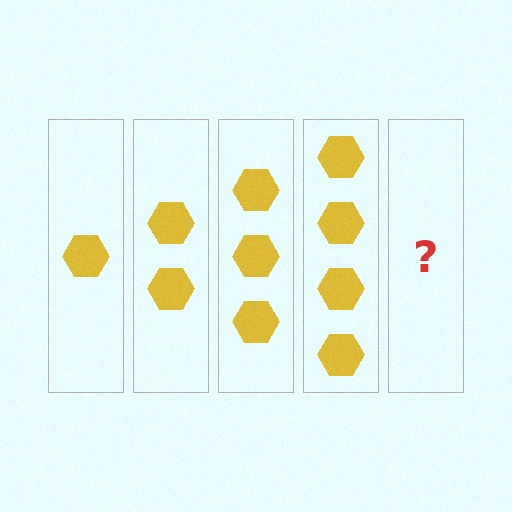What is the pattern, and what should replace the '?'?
The pattern is that each step adds one more hexagon. The '?' should be 5 hexagons.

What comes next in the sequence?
The next element should be 5 hexagons.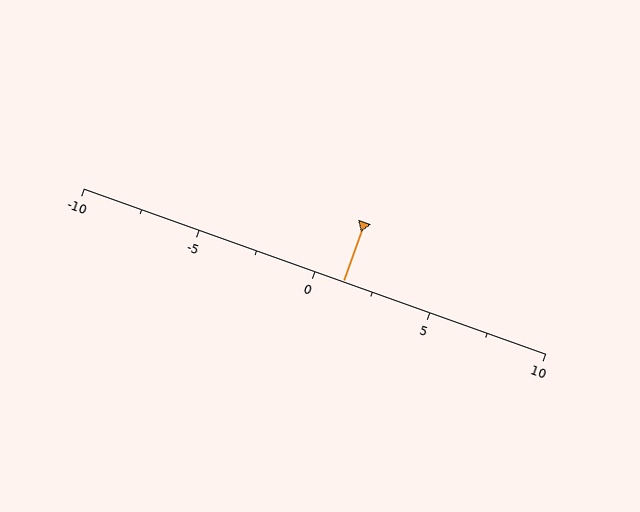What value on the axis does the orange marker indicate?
The marker indicates approximately 1.2.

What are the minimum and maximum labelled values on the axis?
The axis runs from -10 to 10.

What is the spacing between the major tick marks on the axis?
The major ticks are spaced 5 apart.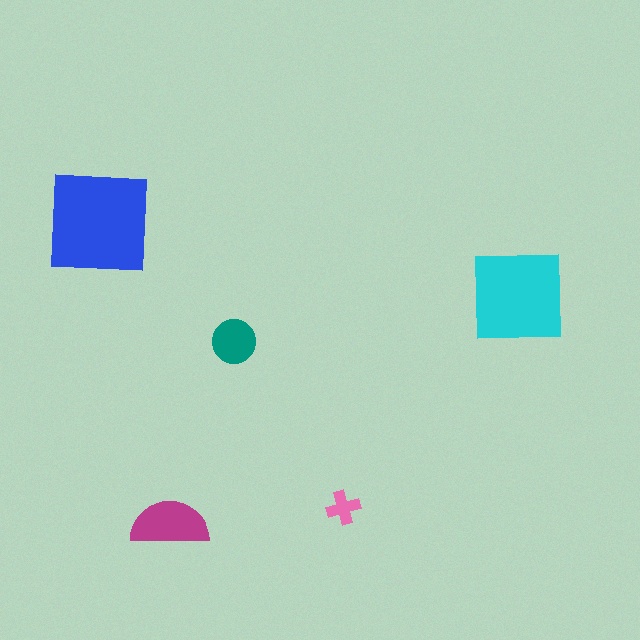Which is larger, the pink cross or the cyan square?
The cyan square.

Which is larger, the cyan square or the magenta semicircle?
The cyan square.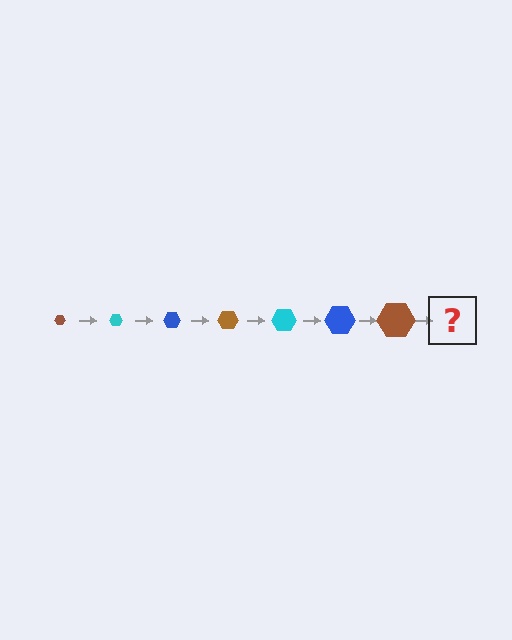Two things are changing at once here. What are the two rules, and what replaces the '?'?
The two rules are that the hexagon grows larger each step and the color cycles through brown, cyan, and blue. The '?' should be a cyan hexagon, larger than the previous one.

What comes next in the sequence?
The next element should be a cyan hexagon, larger than the previous one.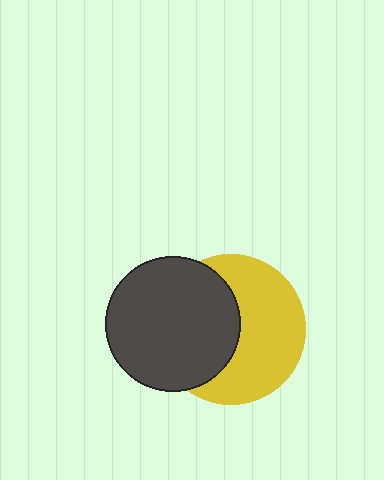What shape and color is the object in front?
The object in front is a dark gray circle.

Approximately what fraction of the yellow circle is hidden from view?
Roughly 45% of the yellow circle is hidden behind the dark gray circle.